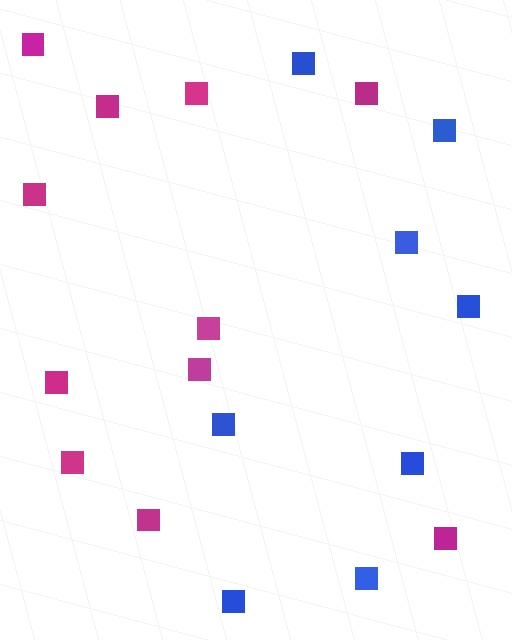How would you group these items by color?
There are 2 groups: one group of magenta squares (11) and one group of blue squares (8).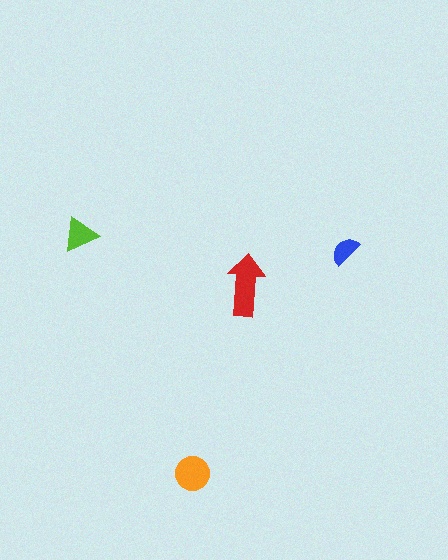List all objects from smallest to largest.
The blue semicircle, the lime triangle, the orange circle, the red arrow.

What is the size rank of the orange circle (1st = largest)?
2nd.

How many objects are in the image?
There are 4 objects in the image.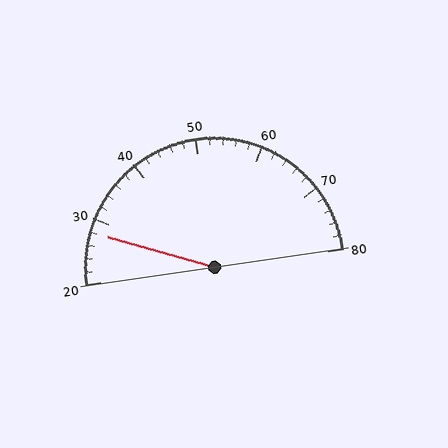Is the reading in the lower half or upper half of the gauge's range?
The reading is in the lower half of the range (20 to 80).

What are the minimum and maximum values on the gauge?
The gauge ranges from 20 to 80.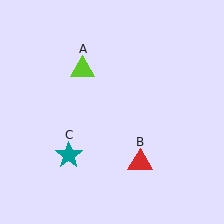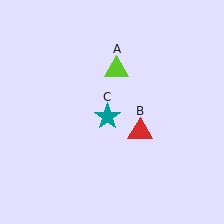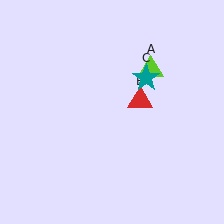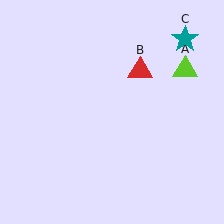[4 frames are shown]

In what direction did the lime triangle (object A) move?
The lime triangle (object A) moved right.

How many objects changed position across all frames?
3 objects changed position: lime triangle (object A), red triangle (object B), teal star (object C).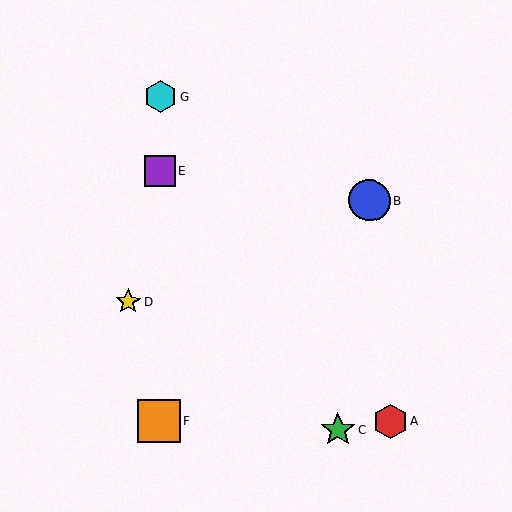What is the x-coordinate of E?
Object E is at x≈160.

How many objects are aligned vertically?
3 objects (E, F, G) are aligned vertically.